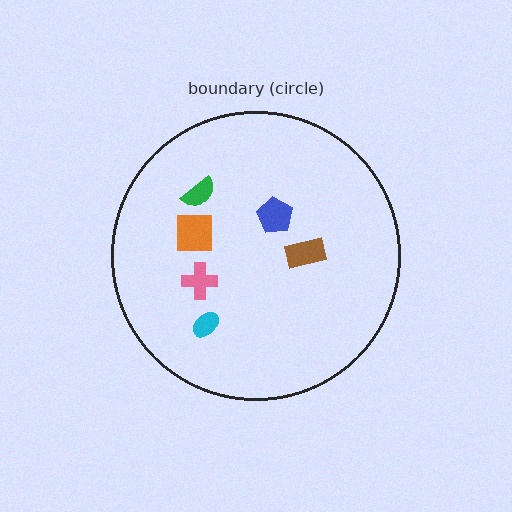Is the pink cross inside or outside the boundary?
Inside.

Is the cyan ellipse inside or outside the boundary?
Inside.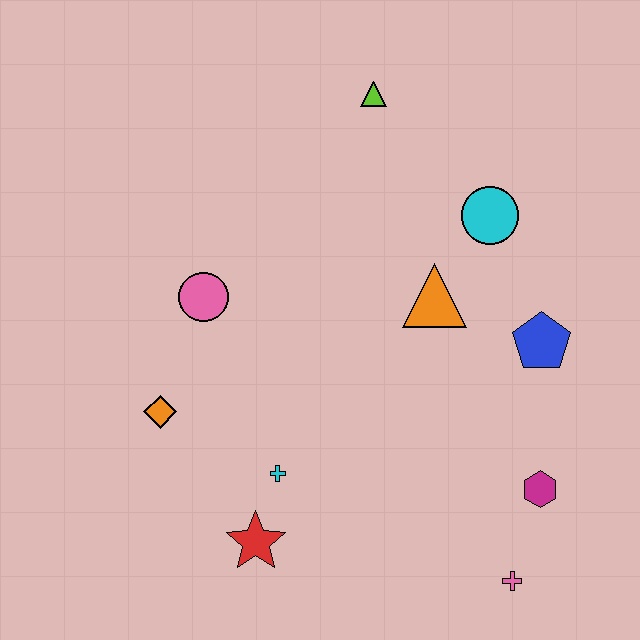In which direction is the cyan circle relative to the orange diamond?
The cyan circle is to the right of the orange diamond.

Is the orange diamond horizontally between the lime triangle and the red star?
No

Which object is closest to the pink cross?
The magenta hexagon is closest to the pink cross.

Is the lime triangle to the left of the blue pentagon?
Yes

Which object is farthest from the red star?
The lime triangle is farthest from the red star.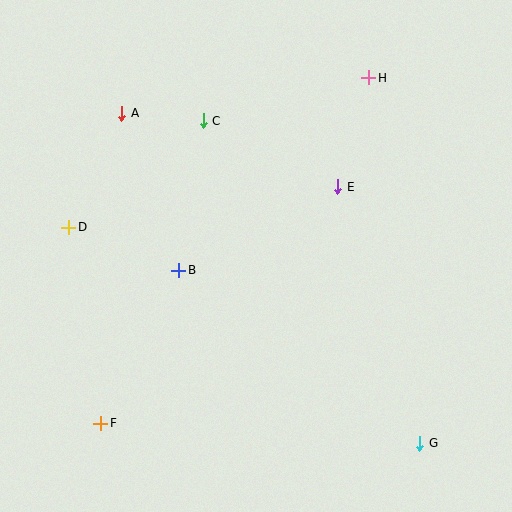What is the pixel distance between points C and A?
The distance between C and A is 82 pixels.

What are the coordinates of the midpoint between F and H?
The midpoint between F and H is at (235, 251).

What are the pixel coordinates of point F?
Point F is at (101, 424).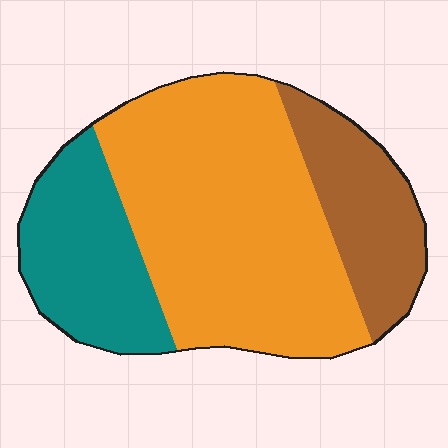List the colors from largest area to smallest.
From largest to smallest: orange, teal, brown.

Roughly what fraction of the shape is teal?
Teal covers around 25% of the shape.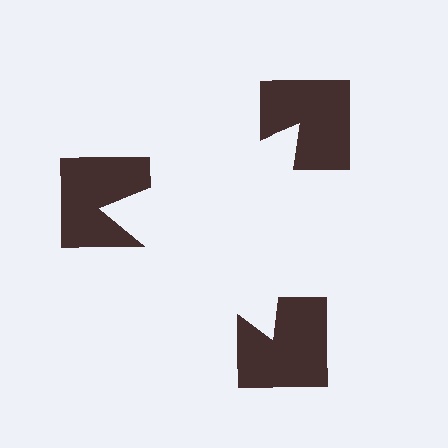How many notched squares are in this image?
There are 3 — one at each vertex of the illusory triangle.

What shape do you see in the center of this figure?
An illusory triangle — its edges are inferred from the aligned wedge cuts in the notched squares, not physically drawn.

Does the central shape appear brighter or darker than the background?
It typically appears slightly brighter than the background, even though no actual brightness change is drawn.